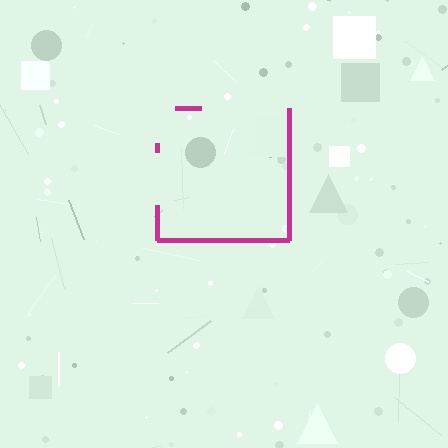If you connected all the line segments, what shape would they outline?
They would outline a square.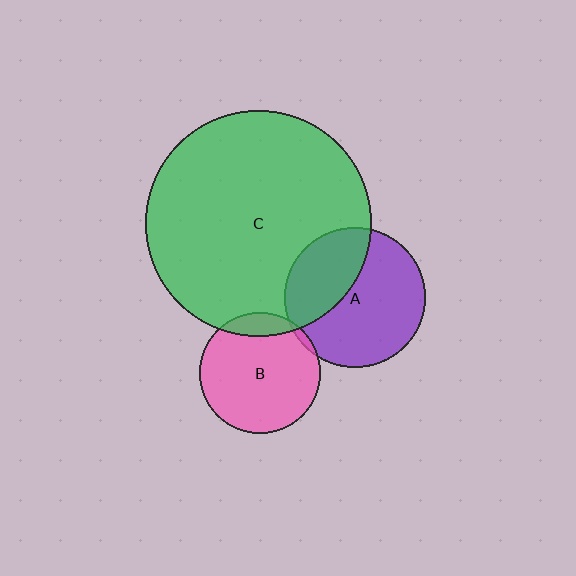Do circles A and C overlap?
Yes.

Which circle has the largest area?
Circle C (green).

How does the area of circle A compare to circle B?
Approximately 1.3 times.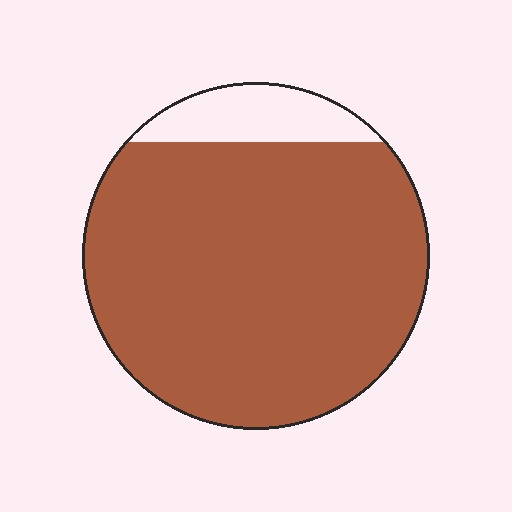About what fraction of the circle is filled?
About seven eighths (7/8).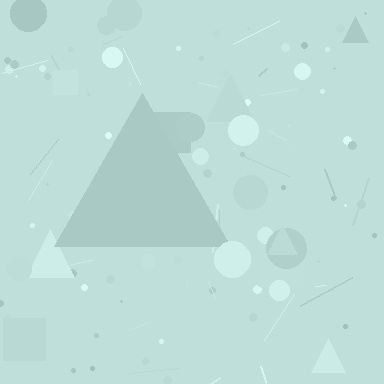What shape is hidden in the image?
A triangle is hidden in the image.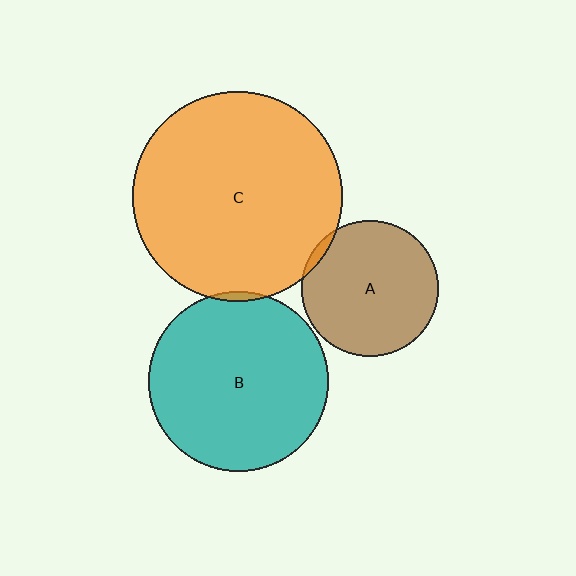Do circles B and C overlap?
Yes.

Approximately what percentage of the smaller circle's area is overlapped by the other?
Approximately 5%.